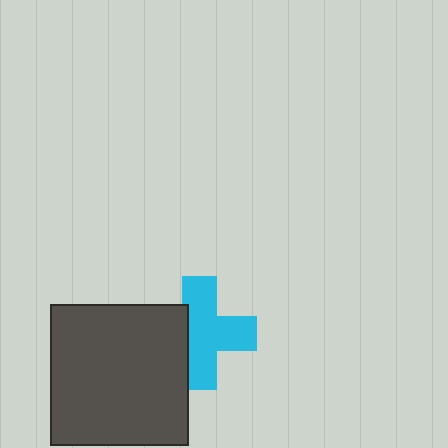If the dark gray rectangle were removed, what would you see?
You would see the complete cyan cross.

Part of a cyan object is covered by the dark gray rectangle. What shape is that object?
It is a cross.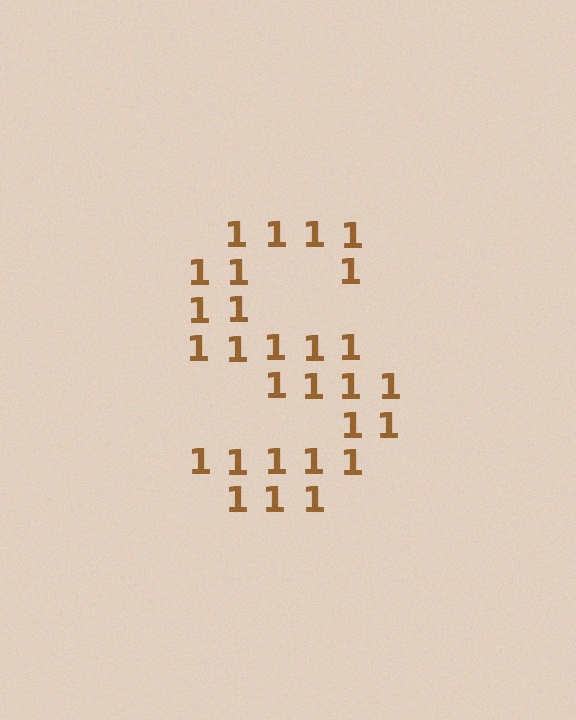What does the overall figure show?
The overall figure shows the letter S.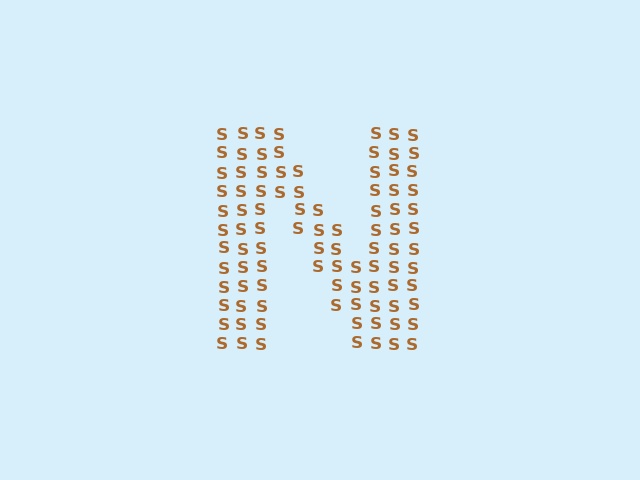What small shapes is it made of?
It is made of small letter S's.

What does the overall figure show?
The overall figure shows the letter N.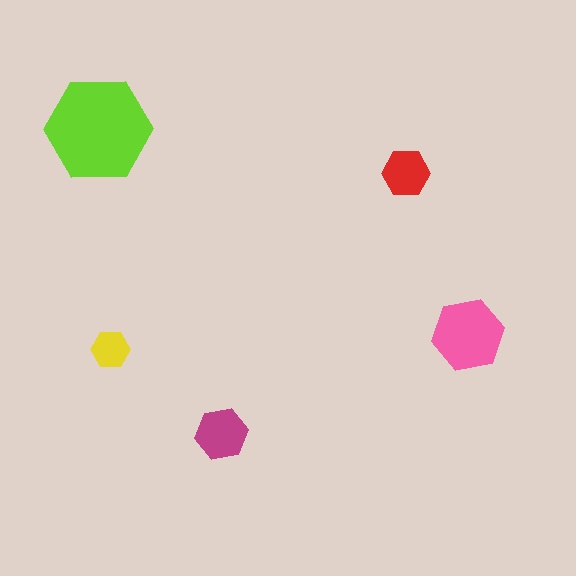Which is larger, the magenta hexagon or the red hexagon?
The magenta one.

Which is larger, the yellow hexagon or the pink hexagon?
The pink one.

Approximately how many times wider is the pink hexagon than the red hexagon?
About 1.5 times wider.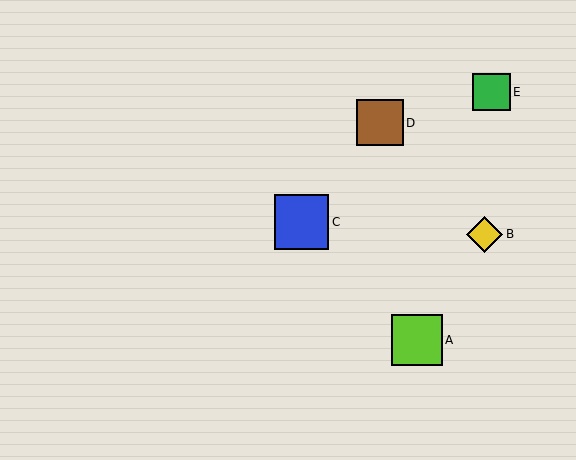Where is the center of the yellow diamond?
The center of the yellow diamond is at (485, 234).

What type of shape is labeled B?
Shape B is a yellow diamond.